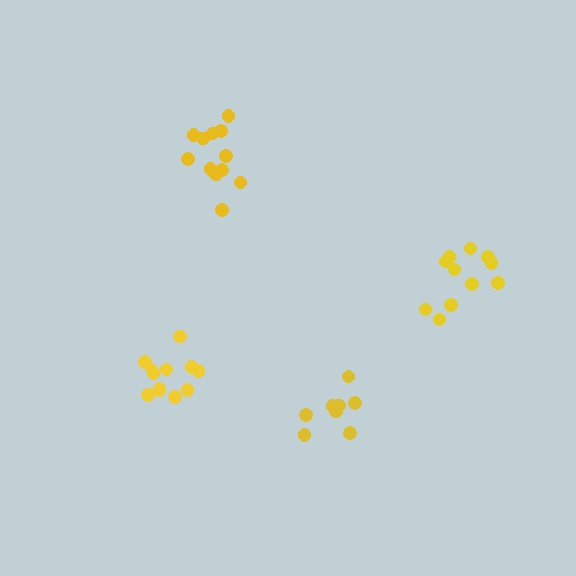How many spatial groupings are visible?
There are 4 spatial groupings.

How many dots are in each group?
Group 1: 12 dots, Group 2: 8 dots, Group 3: 12 dots, Group 4: 13 dots (45 total).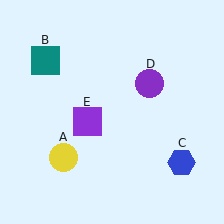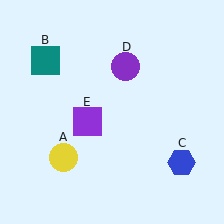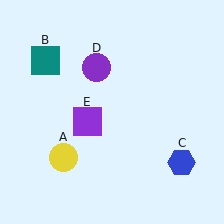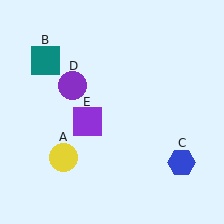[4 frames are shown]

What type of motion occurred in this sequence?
The purple circle (object D) rotated counterclockwise around the center of the scene.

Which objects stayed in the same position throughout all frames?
Yellow circle (object A) and teal square (object B) and blue hexagon (object C) and purple square (object E) remained stationary.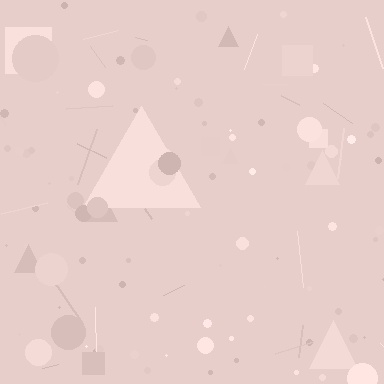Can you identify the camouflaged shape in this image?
The camouflaged shape is a triangle.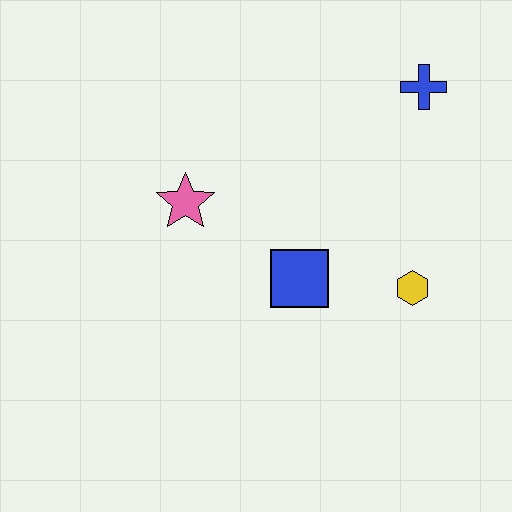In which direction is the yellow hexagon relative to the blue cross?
The yellow hexagon is below the blue cross.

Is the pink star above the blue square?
Yes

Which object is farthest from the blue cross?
The pink star is farthest from the blue cross.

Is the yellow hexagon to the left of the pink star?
No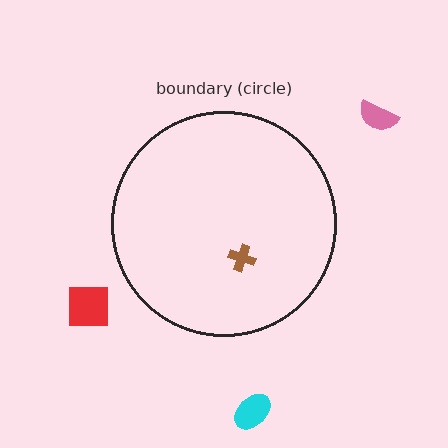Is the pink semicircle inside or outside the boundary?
Outside.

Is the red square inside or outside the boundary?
Outside.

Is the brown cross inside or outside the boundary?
Inside.